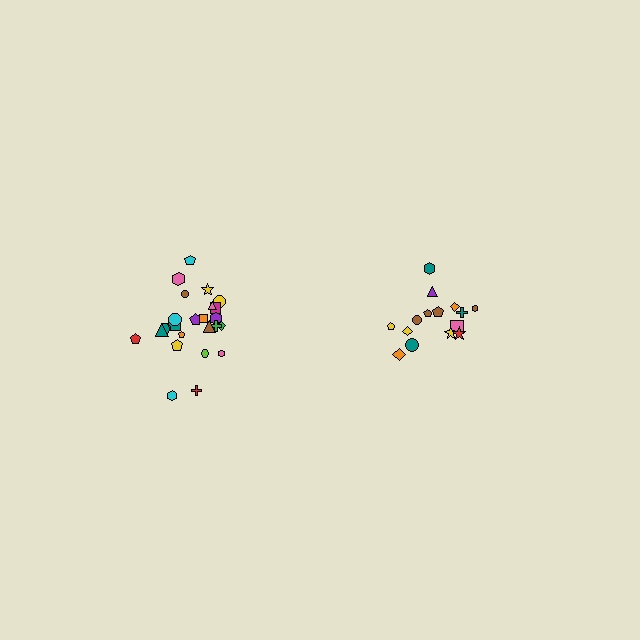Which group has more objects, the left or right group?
The left group.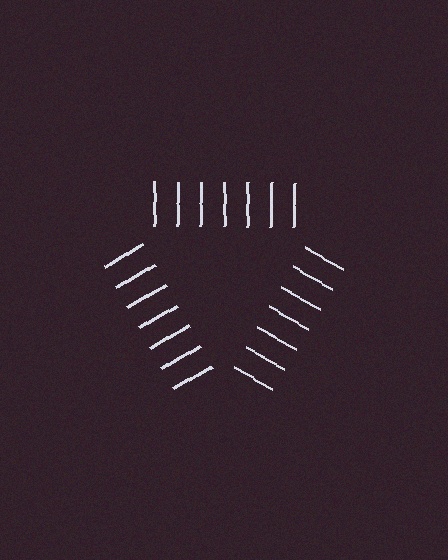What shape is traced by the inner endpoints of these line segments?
An illusory triangle — the line segments terminate on its edges but no continuous stroke is drawn.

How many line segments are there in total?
21 — 7 along each of the 3 edges.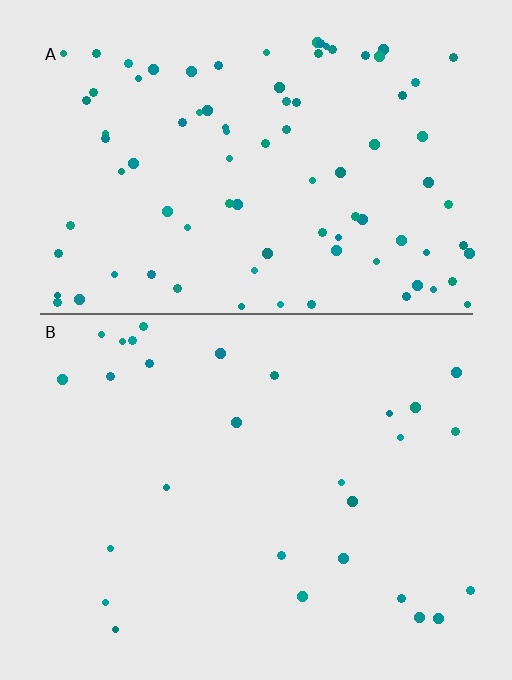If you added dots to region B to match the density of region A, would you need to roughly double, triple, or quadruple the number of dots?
Approximately triple.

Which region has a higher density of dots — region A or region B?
A (the top).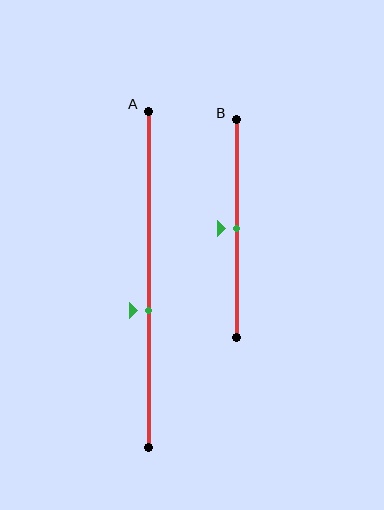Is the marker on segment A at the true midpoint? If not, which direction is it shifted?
No, the marker on segment A is shifted downward by about 9% of the segment length.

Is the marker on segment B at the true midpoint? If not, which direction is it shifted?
Yes, the marker on segment B is at the true midpoint.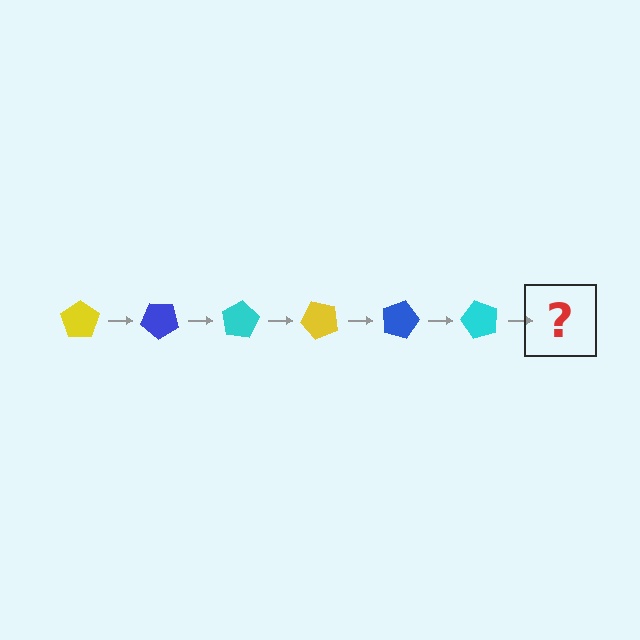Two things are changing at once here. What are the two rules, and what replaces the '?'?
The two rules are that it rotates 40 degrees each step and the color cycles through yellow, blue, and cyan. The '?' should be a yellow pentagon, rotated 240 degrees from the start.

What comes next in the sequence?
The next element should be a yellow pentagon, rotated 240 degrees from the start.